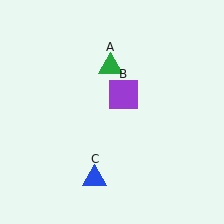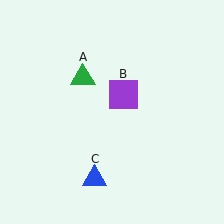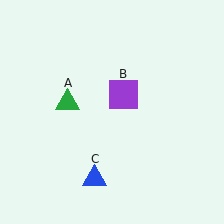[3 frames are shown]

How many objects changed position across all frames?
1 object changed position: green triangle (object A).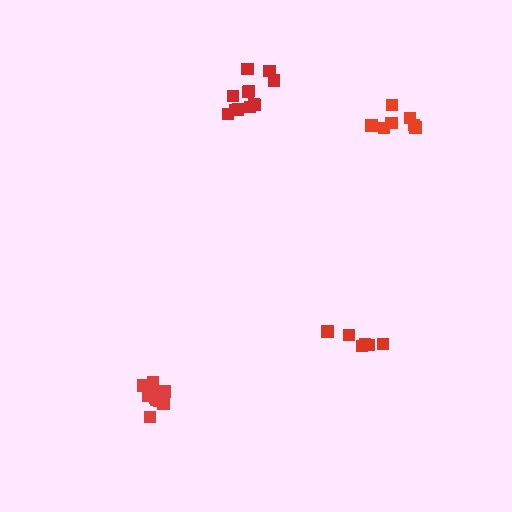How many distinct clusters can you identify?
There are 4 distinct clusters.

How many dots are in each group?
Group 1: 12 dots, Group 2: 6 dots, Group 3: 7 dots, Group 4: 12 dots (37 total).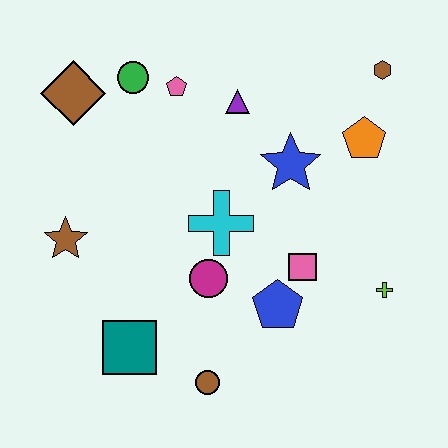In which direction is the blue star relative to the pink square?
The blue star is above the pink square.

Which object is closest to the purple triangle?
The pink pentagon is closest to the purple triangle.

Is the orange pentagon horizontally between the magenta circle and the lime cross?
Yes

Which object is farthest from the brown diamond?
The lime cross is farthest from the brown diamond.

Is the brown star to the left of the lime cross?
Yes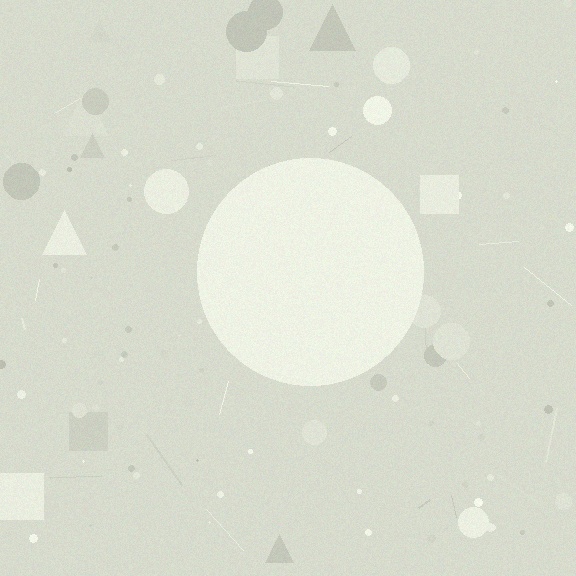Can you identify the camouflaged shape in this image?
The camouflaged shape is a circle.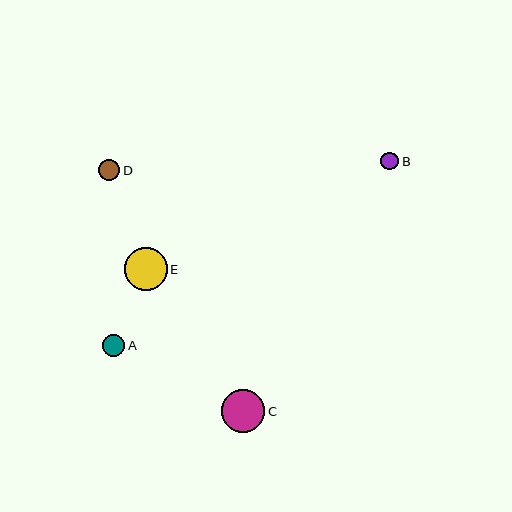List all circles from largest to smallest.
From largest to smallest: C, E, A, D, B.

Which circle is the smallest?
Circle B is the smallest with a size of approximately 18 pixels.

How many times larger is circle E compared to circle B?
Circle E is approximately 2.4 times the size of circle B.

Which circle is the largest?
Circle C is the largest with a size of approximately 44 pixels.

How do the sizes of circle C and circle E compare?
Circle C and circle E are approximately the same size.